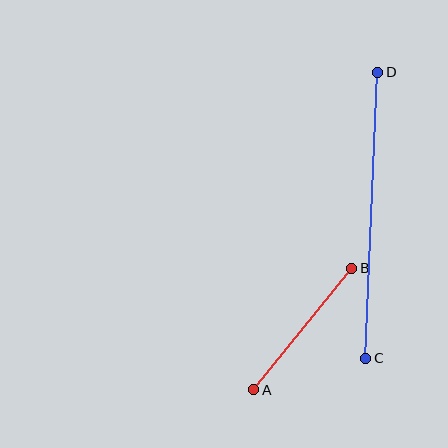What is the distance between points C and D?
The distance is approximately 286 pixels.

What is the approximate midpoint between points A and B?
The midpoint is at approximately (303, 329) pixels.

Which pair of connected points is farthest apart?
Points C and D are farthest apart.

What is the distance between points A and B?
The distance is approximately 156 pixels.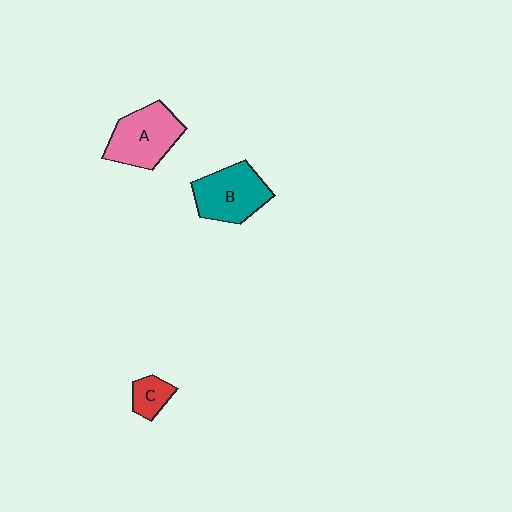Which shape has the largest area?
Shape A (pink).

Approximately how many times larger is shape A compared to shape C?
Approximately 2.6 times.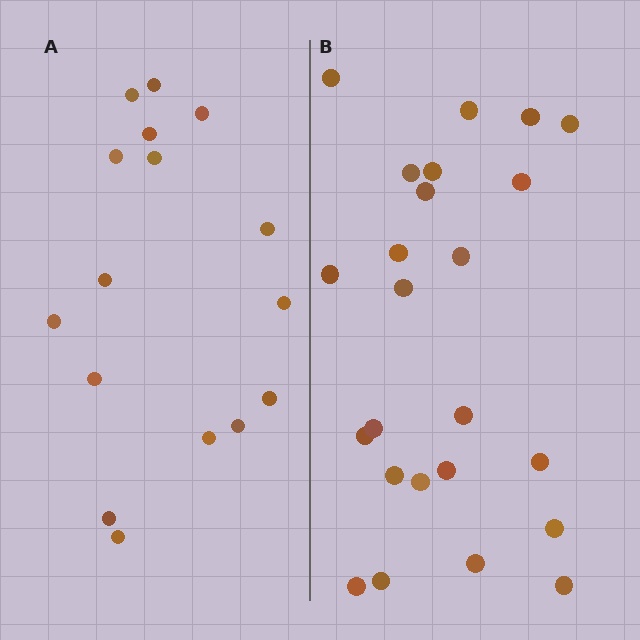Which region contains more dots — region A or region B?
Region B (the right region) has more dots.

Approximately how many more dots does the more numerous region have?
Region B has roughly 8 or so more dots than region A.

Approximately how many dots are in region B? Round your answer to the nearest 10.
About 20 dots. (The exact count is 24, which rounds to 20.)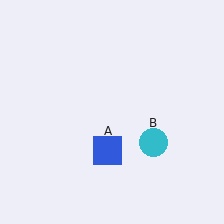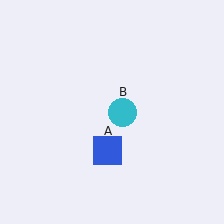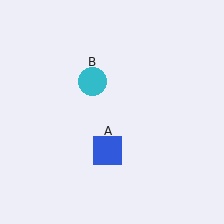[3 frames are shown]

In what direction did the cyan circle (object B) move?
The cyan circle (object B) moved up and to the left.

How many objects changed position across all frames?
1 object changed position: cyan circle (object B).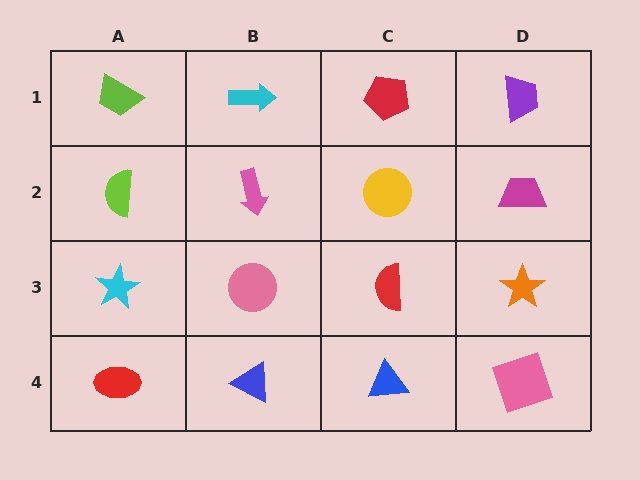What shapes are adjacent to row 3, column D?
A magenta trapezoid (row 2, column D), a pink square (row 4, column D), a red semicircle (row 3, column C).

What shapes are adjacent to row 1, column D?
A magenta trapezoid (row 2, column D), a red pentagon (row 1, column C).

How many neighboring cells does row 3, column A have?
3.